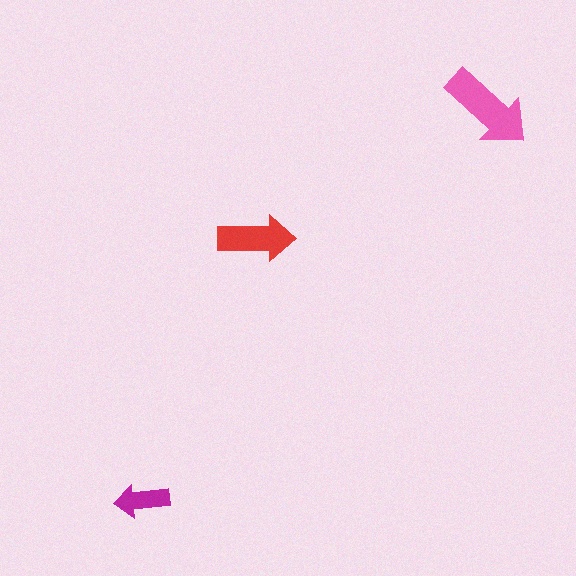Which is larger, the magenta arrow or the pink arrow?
The pink one.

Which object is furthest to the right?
The pink arrow is rightmost.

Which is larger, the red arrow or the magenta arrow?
The red one.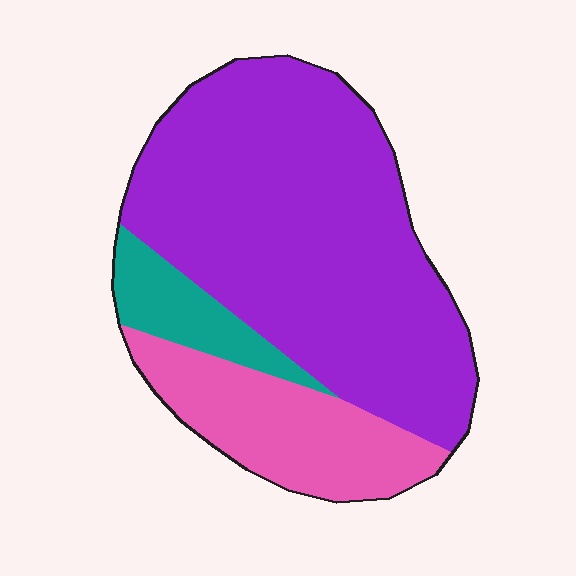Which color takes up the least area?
Teal, at roughly 10%.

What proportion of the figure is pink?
Pink takes up about one fifth (1/5) of the figure.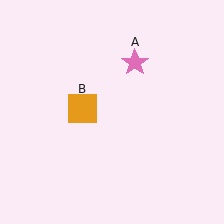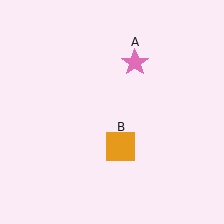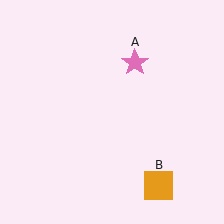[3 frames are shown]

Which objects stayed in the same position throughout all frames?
Pink star (object A) remained stationary.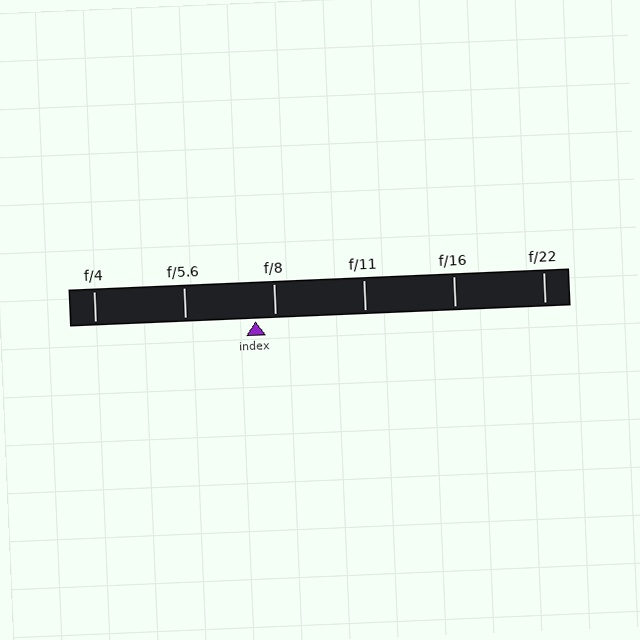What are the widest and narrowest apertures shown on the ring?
The widest aperture shown is f/4 and the narrowest is f/22.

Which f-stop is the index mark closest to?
The index mark is closest to f/8.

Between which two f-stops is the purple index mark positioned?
The index mark is between f/5.6 and f/8.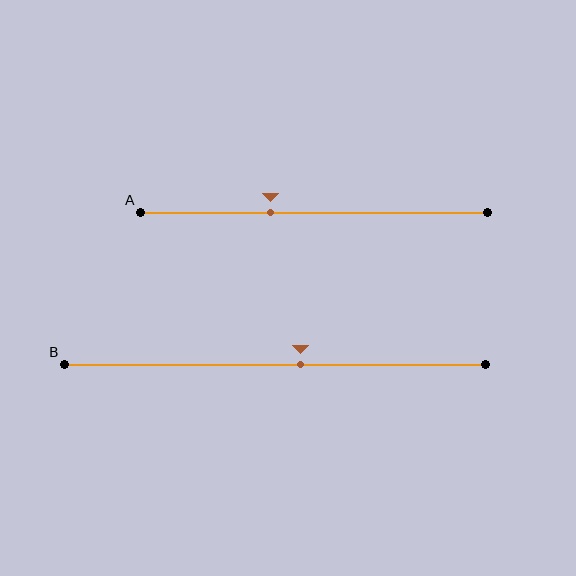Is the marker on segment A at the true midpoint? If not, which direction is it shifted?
No, the marker on segment A is shifted to the left by about 12% of the segment length.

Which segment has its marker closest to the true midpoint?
Segment B has its marker closest to the true midpoint.